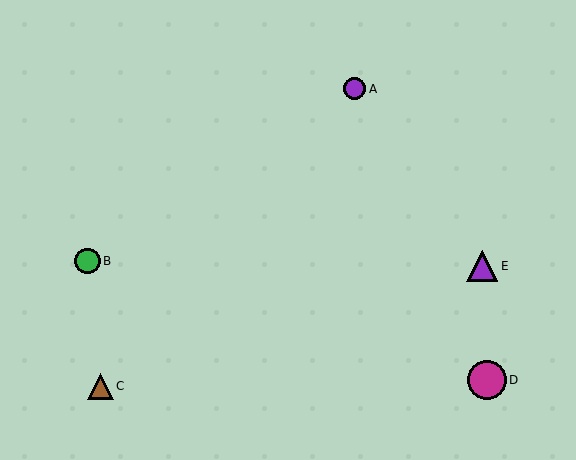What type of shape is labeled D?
Shape D is a magenta circle.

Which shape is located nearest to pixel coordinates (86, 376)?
The brown triangle (labeled C) at (100, 386) is nearest to that location.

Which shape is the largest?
The magenta circle (labeled D) is the largest.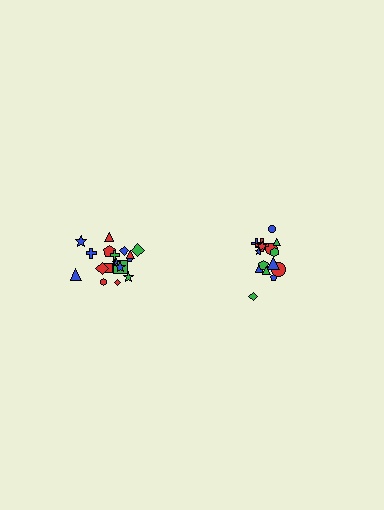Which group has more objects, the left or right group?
The left group.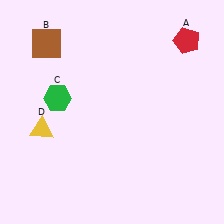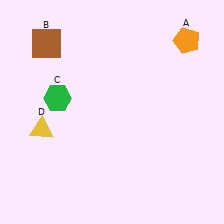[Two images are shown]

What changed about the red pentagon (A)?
In Image 1, A is red. In Image 2, it changed to orange.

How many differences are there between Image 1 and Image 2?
There is 1 difference between the two images.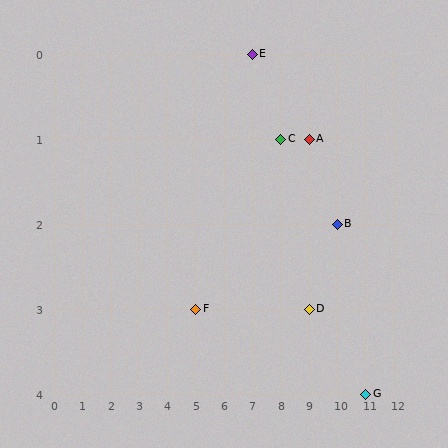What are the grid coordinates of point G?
Point G is at grid coordinates (11, 4).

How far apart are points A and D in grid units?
Points A and D are 2 rows apart.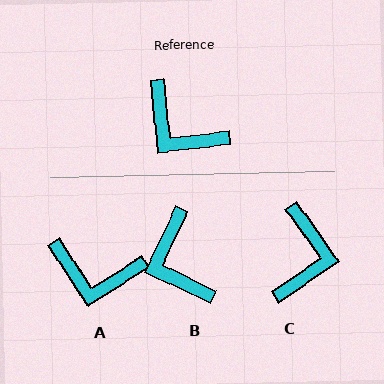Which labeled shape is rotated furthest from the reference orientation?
C, about 119 degrees away.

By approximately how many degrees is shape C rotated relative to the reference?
Approximately 119 degrees counter-clockwise.